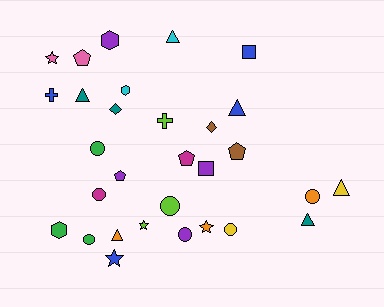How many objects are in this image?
There are 30 objects.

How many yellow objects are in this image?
There are 2 yellow objects.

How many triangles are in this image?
There are 6 triangles.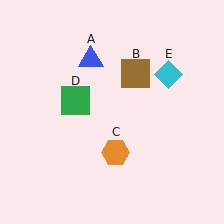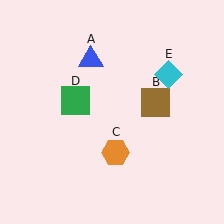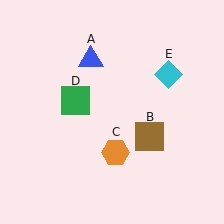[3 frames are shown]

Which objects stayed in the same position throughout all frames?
Blue triangle (object A) and orange hexagon (object C) and green square (object D) and cyan diamond (object E) remained stationary.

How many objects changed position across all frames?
1 object changed position: brown square (object B).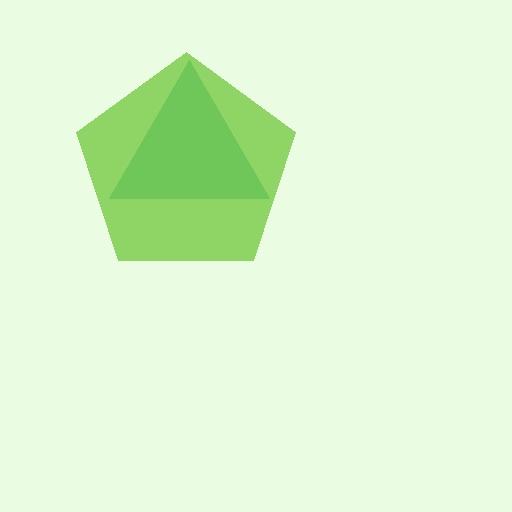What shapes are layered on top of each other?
The layered shapes are: a teal triangle, a lime pentagon.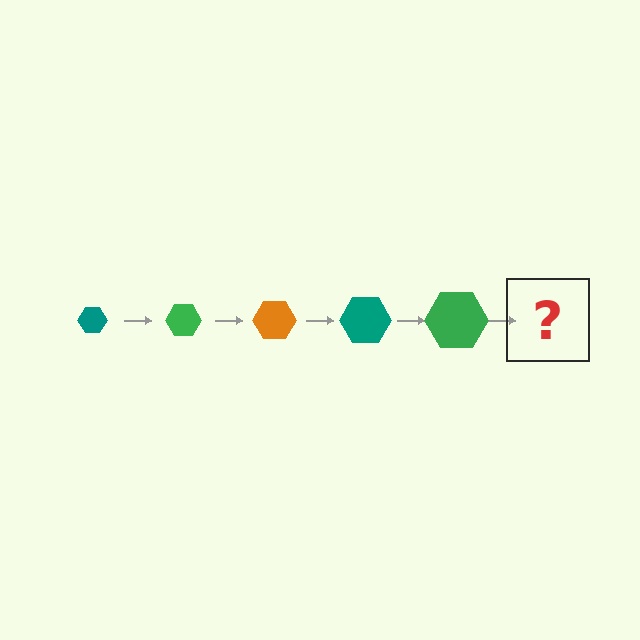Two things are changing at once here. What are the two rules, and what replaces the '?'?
The two rules are that the hexagon grows larger each step and the color cycles through teal, green, and orange. The '?' should be an orange hexagon, larger than the previous one.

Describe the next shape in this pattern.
It should be an orange hexagon, larger than the previous one.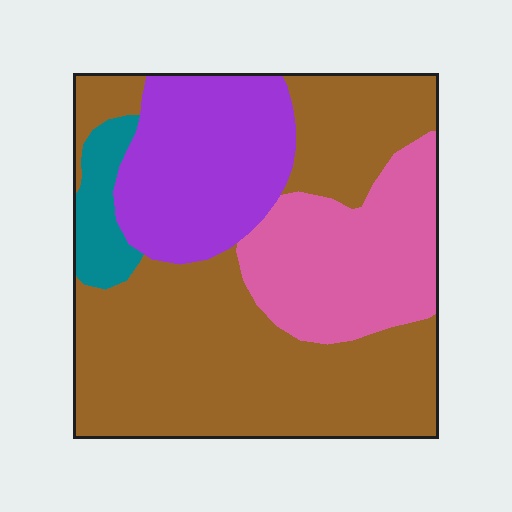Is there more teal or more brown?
Brown.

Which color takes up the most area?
Brown, at roughly 50%.